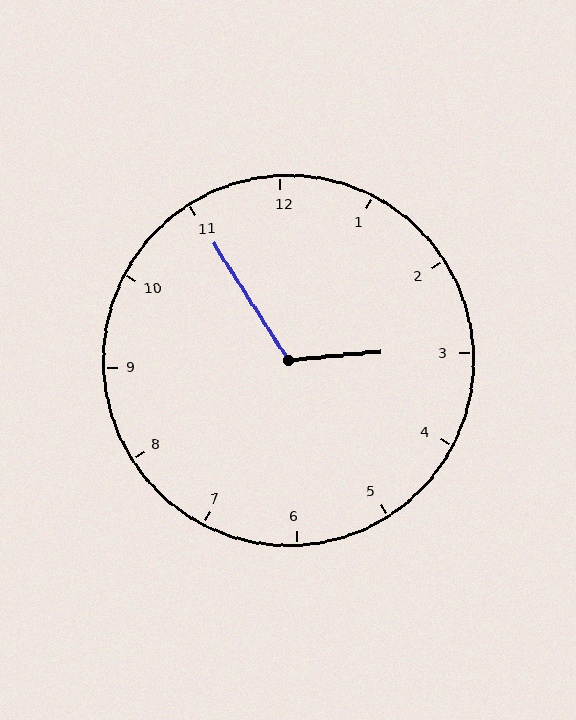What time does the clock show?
2:55.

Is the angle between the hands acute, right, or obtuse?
It is obtuse.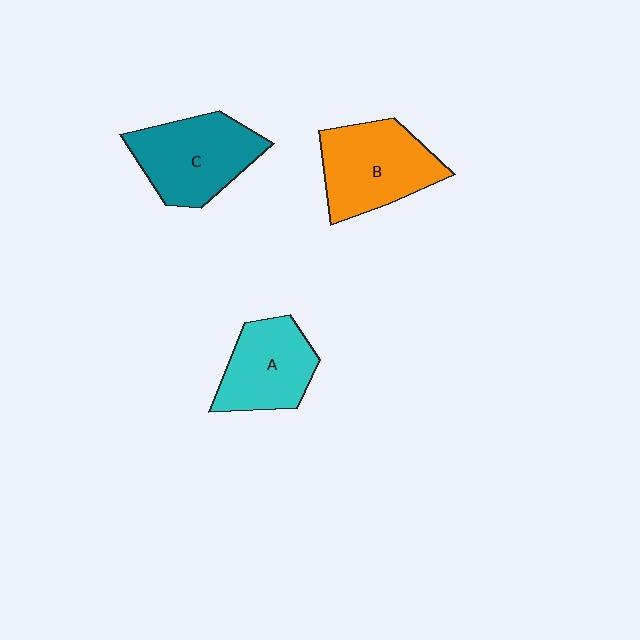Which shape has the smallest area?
Shape A (cyan).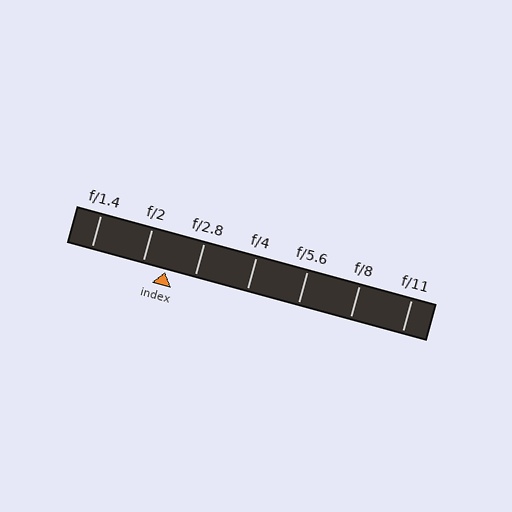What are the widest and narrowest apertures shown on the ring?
The widest aperture shown is f/1.4 and the narrowest is f/11.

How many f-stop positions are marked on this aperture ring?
There are 7 f-stop positions marked.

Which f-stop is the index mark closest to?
The index mark is closest to f/2.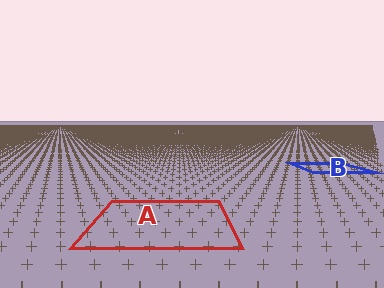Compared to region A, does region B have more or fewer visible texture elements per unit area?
Region B has more texture elements per unit area — they are packed more densely because it is farther away.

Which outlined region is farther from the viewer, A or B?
Region B is farther from the viewer — the texture elements inside it appear smaller and more densely packed.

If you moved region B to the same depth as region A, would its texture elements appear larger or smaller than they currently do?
They would appear larger. At a closer depth, the same texture elements are projected at a bigger on-screen size.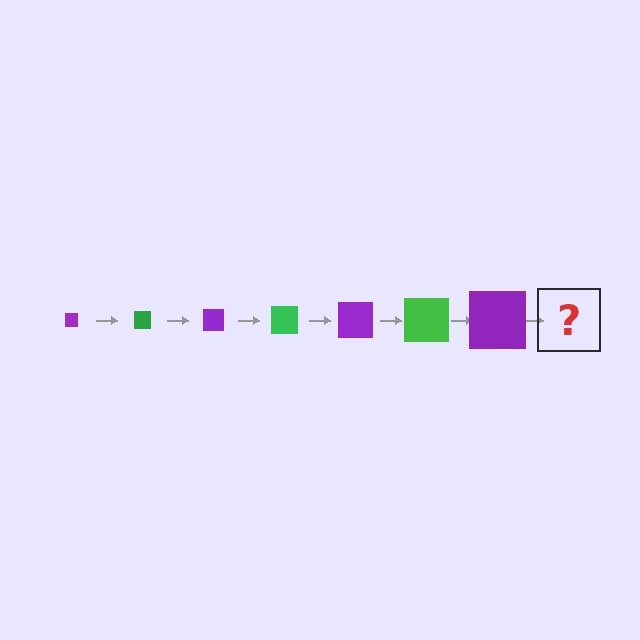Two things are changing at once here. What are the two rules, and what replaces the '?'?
The two rules are that the square grows larger each step and the color cycles through purple and green. The '?' should be a green square, larger than the previous one.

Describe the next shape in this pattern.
It should be a green square, larger than the previous one.